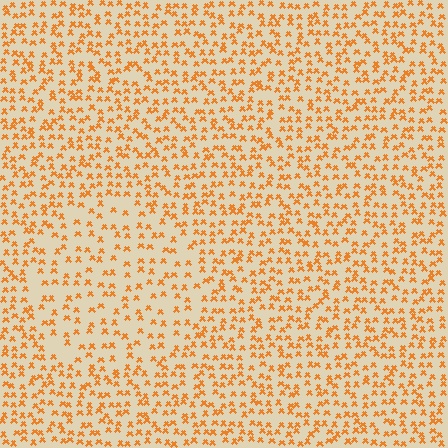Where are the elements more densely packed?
The elements are more densely packed outside the circle boundary.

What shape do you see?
I see a circle.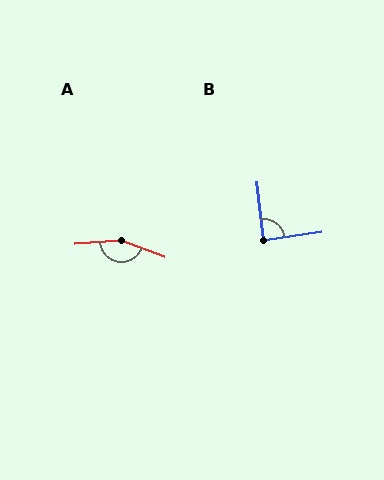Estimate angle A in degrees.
Approximately 155 degrees.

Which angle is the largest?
A, at approximately 155 degrees.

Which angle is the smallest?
B, at approximately 88 degrees.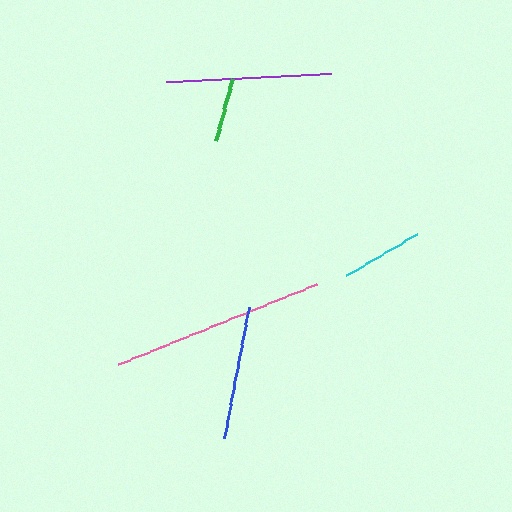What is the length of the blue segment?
The blue segment is approximately 132 pixels long.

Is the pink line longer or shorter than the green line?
The pink line is longer than the green line.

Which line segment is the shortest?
The green line is the shortest at approximately 64 pixels.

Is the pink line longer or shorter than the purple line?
The pink line is longer than the purple line.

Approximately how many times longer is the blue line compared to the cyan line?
The blue line is approximately 1.6 times the length of the cyan line.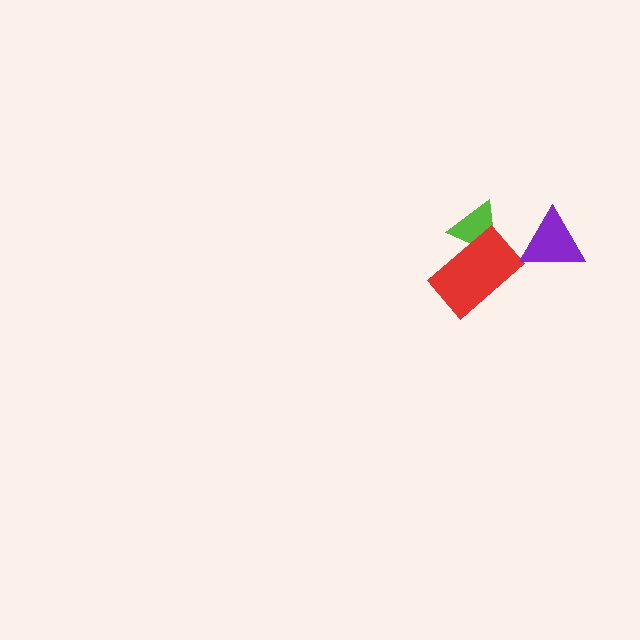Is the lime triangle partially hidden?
Yes, it is partially covered by another shape.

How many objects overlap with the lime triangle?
1 object overlaps with the lime triangle.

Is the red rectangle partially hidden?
No, no other shape covers it.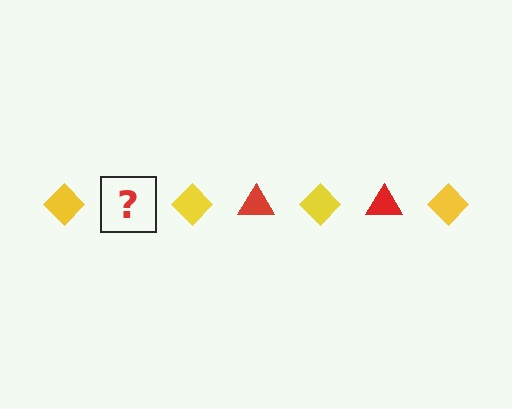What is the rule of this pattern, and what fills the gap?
The rule is that the pattern alternates between yellow diamond and red triangle. The gap should be filled with a red triangle.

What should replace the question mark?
The question mark should be replaced with a red triangle.